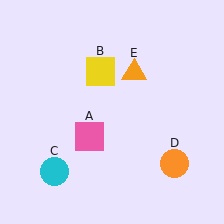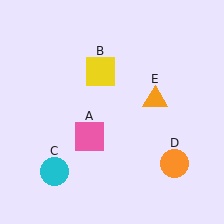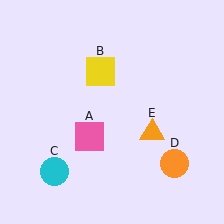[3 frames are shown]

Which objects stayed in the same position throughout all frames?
Pink square (object A) and yellow square (object B) and cyan circle (object C) and orange circle (object D) remained stationary.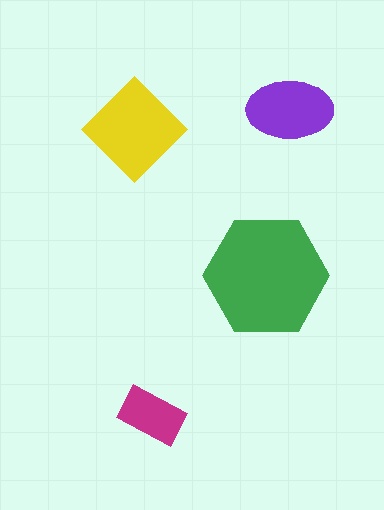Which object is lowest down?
The magenta rectangle is bottommost.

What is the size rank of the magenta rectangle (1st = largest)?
4th.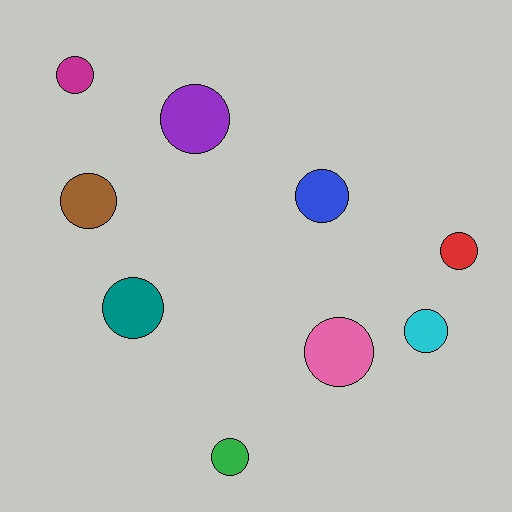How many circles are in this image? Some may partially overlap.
There are 9 circles.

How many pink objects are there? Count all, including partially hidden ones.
There is 1 pink object.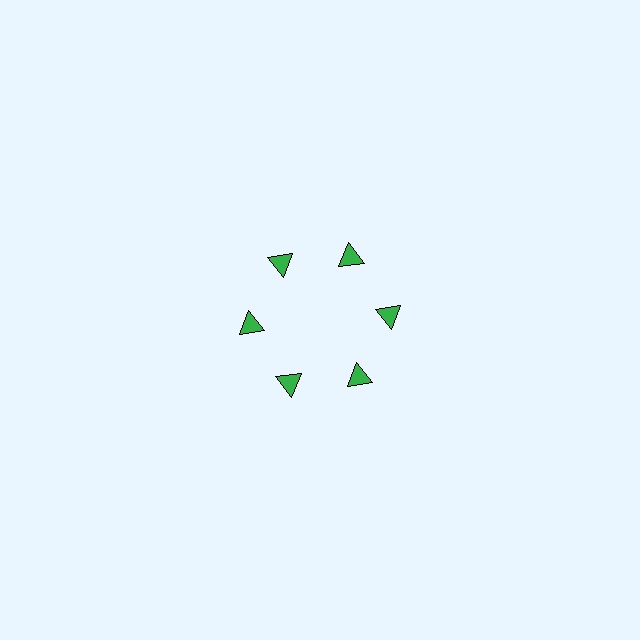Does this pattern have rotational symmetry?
Yes, this pattern has 6-fold rotational symmetry. It looks the same after rotating 60 degrees around the center.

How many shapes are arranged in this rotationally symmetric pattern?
There are 6 shapes, arranged in 6 groups of 1.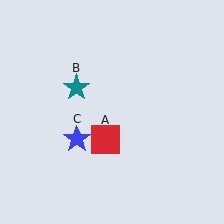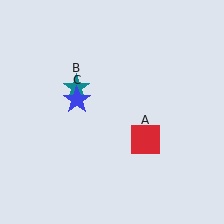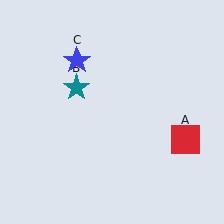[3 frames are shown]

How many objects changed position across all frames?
2 objects changed position: red square (object A), blue star (object C).